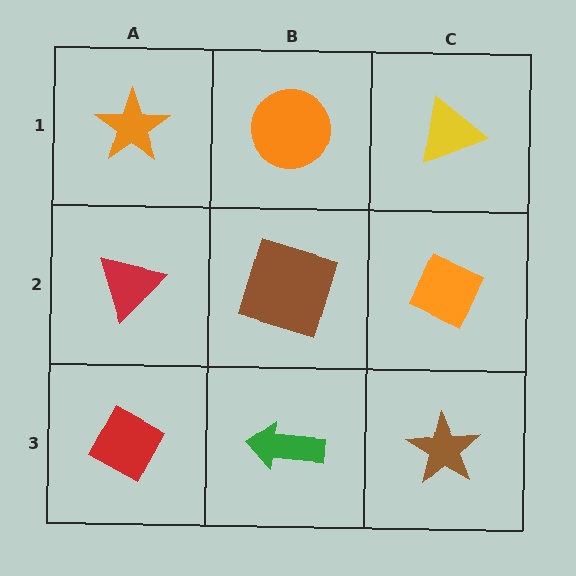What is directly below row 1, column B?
A brown square.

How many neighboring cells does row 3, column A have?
2.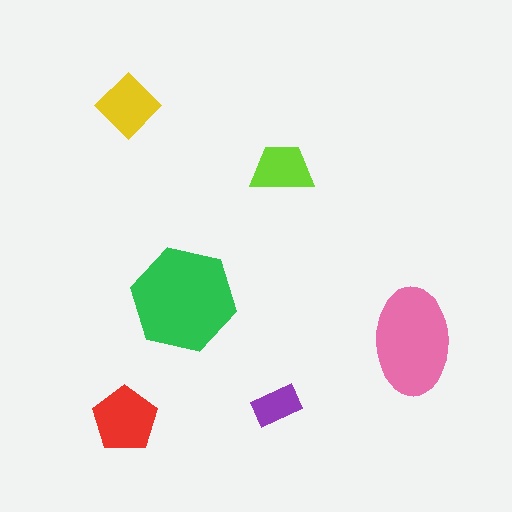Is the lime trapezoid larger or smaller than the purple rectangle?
Larger.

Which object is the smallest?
The purple rectangle.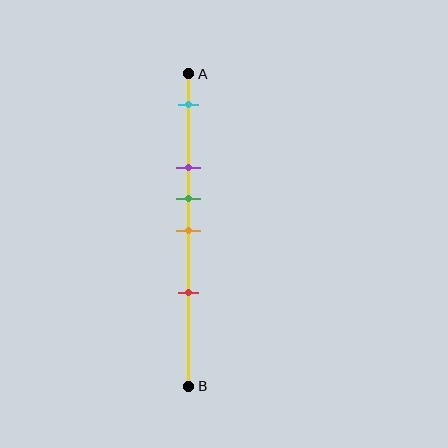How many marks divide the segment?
There are 5 marks dividing the segment.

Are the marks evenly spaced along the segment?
No, the marks are not evenly spaced.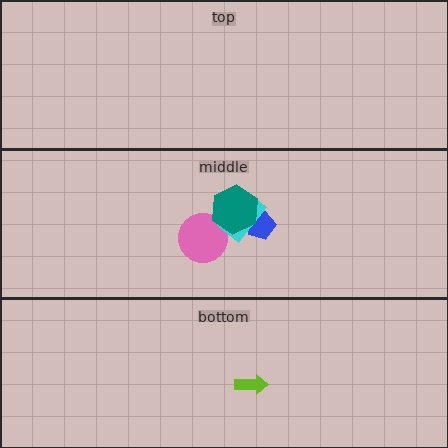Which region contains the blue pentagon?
The middle region.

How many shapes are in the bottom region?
1.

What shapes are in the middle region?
The blue pentagon, the pink circle, the cyan rectangle, the teal hexagon.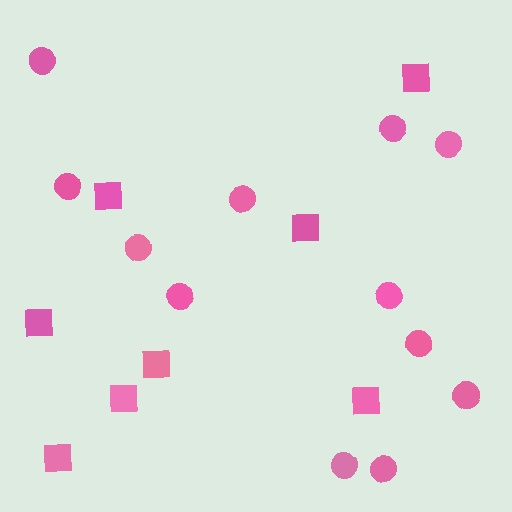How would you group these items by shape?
There are 2 groups: one group of squares (8) and one group of circles (12).